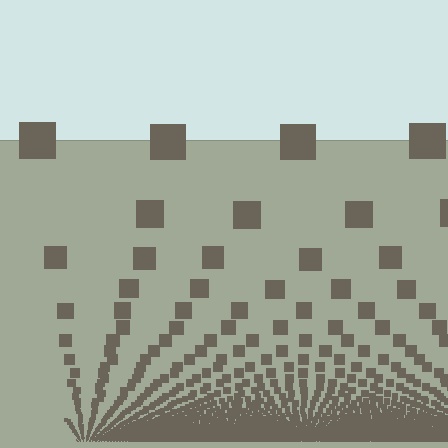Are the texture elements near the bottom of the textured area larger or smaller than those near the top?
Smaller. The gradient is inverted — elements near the bottom are smaller and denser.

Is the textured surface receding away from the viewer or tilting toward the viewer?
The surface appears to tilt toward the viewer. Texture elements get larger and sparser toward the top.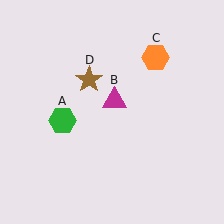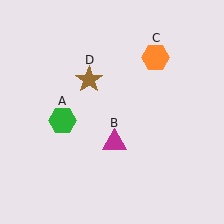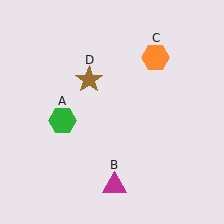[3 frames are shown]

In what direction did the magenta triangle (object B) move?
The magenta triangle (object B) moved down.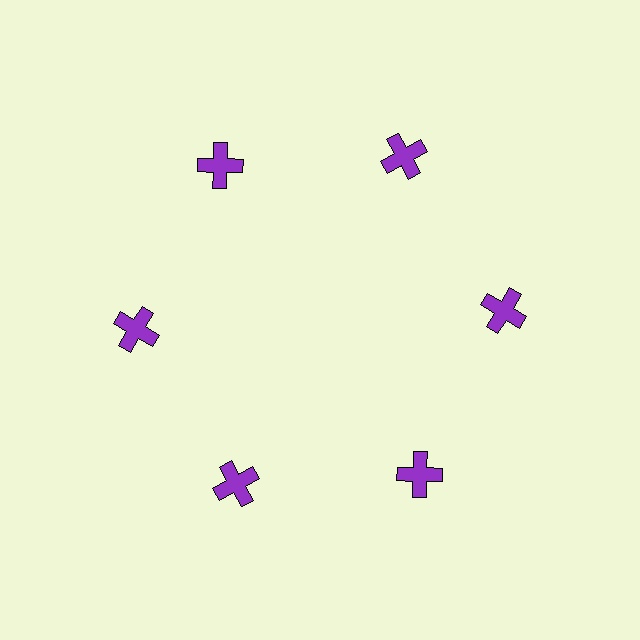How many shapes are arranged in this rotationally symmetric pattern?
There are 6 shapes, arranged in 6 groups of 1.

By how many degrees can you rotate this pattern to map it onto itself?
The pattern maps onto itself every 60 degrees of rotation.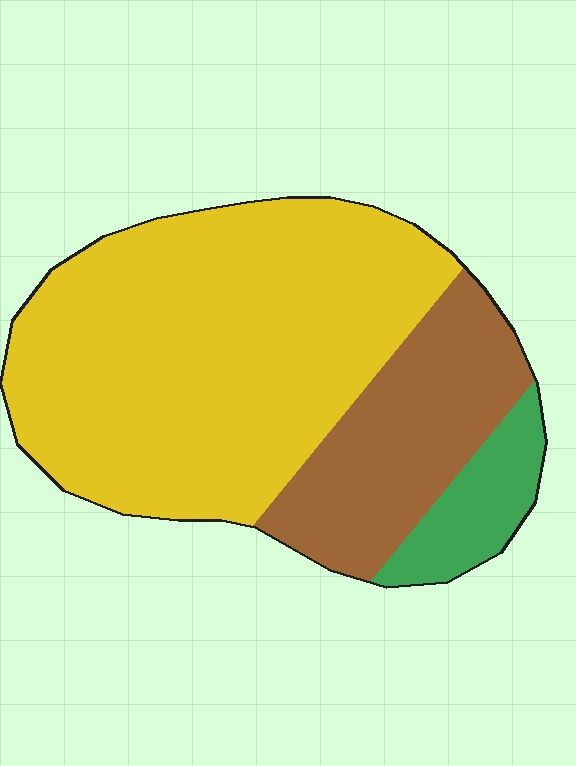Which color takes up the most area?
Yellow, at roughly 65%.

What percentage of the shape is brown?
Brown covers about 25% of the shape.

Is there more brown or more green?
Brown.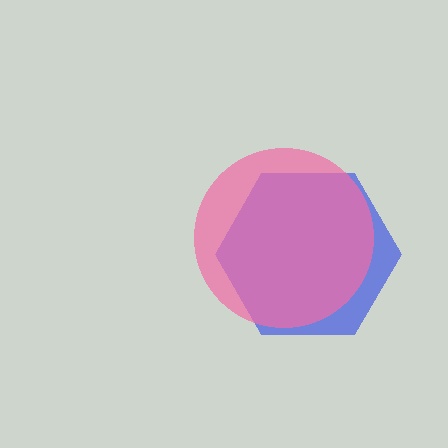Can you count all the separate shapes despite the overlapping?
Yes, there are 2 separate shapes.